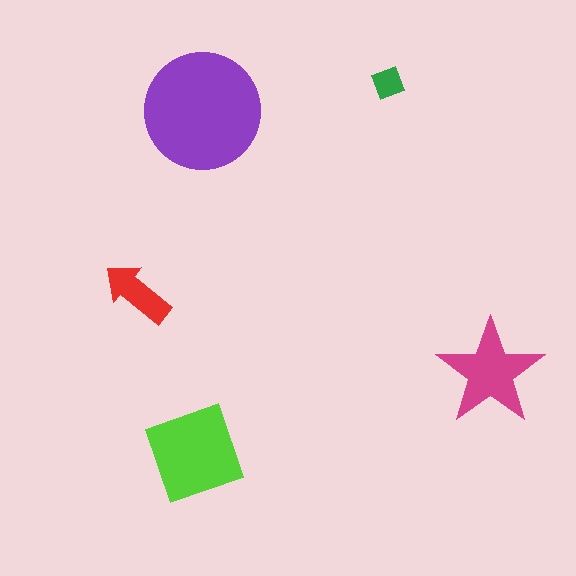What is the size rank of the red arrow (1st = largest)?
4th.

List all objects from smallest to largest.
The green square, the red arrow, the magenta star, the lime diamond, the purple circle.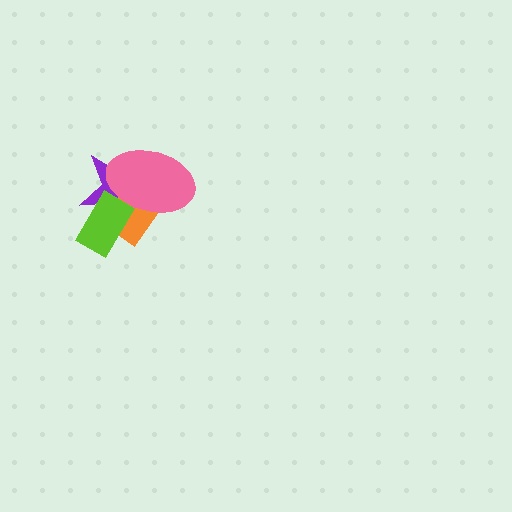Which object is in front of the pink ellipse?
The lime rectangle is in front of the pink ellipse.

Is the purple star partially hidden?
Yes, it is partially covered by another shape.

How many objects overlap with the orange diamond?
3 objects overlap with the orange diamond.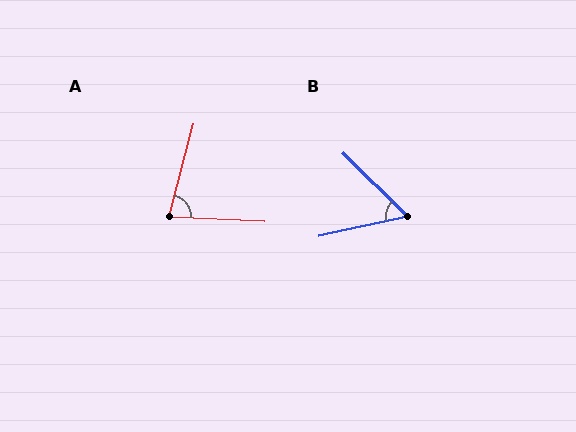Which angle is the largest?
A, at approximately 78 degrees.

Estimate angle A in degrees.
Approximately 78 degrees.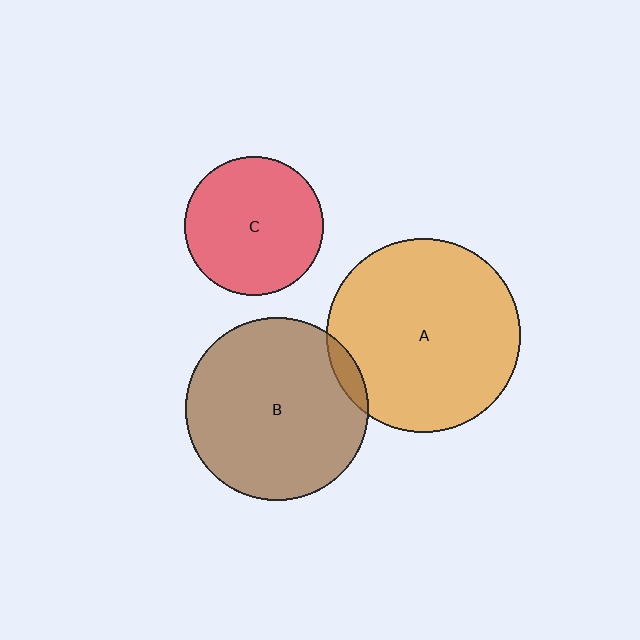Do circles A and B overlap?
Yes.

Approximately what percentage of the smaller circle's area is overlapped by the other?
Approximately 5%.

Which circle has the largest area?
Circle A (orange).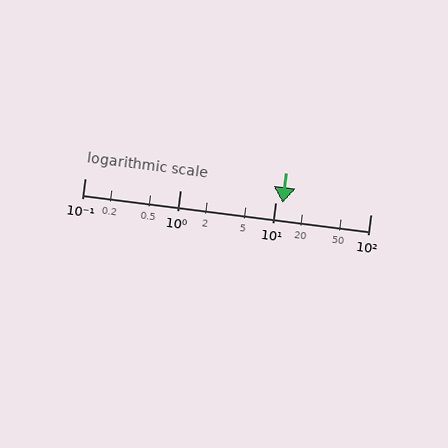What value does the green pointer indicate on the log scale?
The pointer indicates approximately 12.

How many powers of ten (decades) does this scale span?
The scale spans 3 decades, from 0.1 to 100.